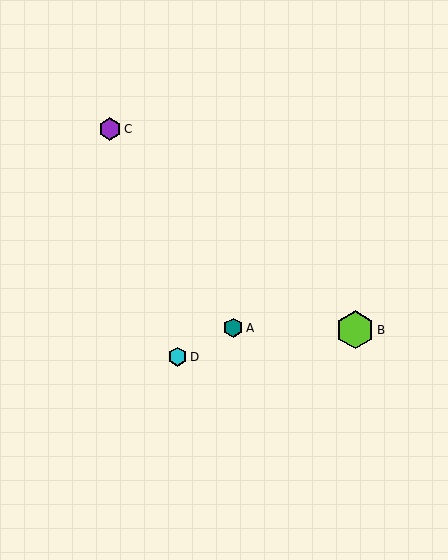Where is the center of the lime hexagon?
The center of the lime hexagon is at (355, 330).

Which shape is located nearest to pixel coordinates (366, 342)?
The lime hexagon (labeled B) at (355, 330) is nearest to that location.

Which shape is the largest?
The lime hexagon (labeled B) is the largest.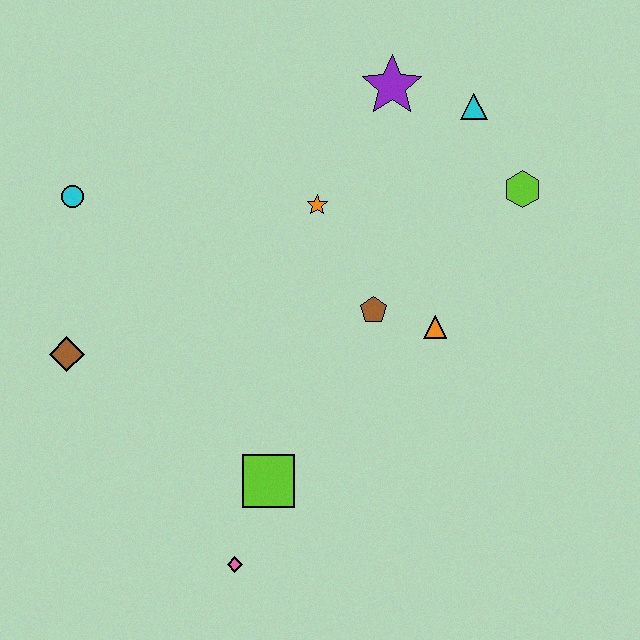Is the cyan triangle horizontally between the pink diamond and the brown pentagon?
No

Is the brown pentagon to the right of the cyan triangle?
No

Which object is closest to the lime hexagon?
The cyan triangle is closest to the lime hexagon.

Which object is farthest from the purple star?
The pink diamond is farthest from the purple star.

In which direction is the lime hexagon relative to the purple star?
The lime hexagon is to the right of the purple star.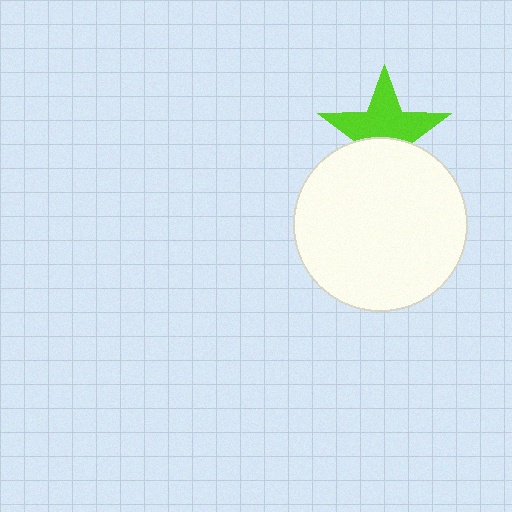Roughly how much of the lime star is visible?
About half of it is visible (roughly 59%).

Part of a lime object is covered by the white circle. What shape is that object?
It is a star.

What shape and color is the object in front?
The object in front is a white circle.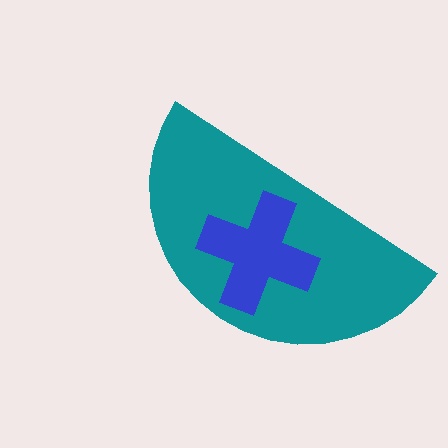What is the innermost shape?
The blue cross.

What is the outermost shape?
The teal semicircle.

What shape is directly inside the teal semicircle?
The blue cross.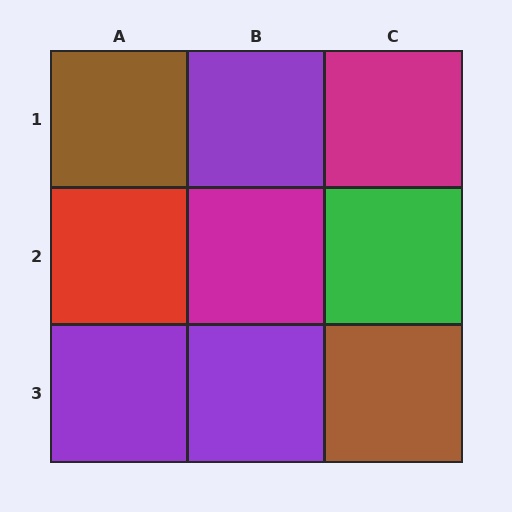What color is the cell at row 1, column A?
Brown.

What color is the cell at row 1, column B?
Purple.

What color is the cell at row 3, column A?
Purple.